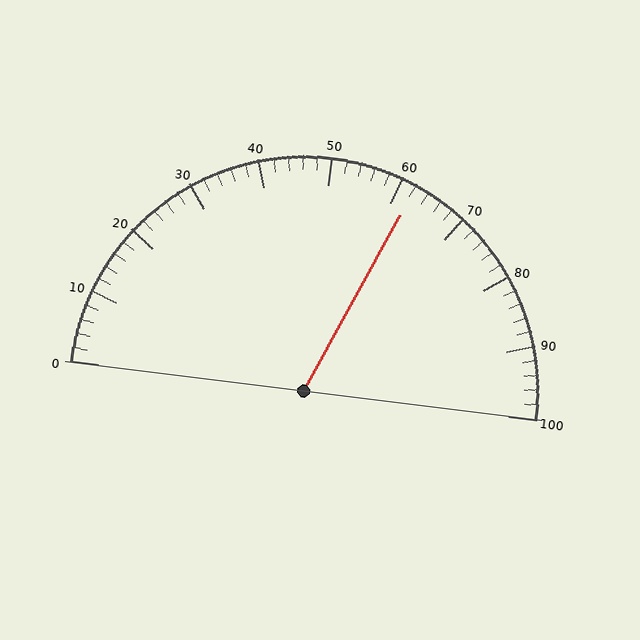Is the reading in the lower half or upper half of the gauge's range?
The reading is in the upper half of the range (0 to 100).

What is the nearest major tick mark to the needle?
The nearest major tick mark is 60.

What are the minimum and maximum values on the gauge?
The gauge ranges from 0 to 100.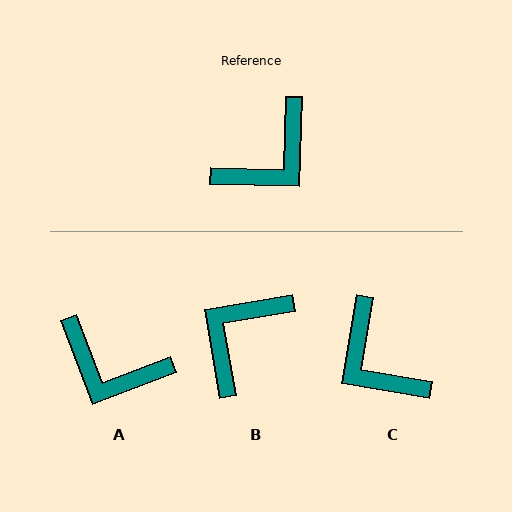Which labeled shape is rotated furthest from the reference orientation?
B, about 169 degrees away.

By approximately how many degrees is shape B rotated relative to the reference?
Approximately 169 degrees clockwise.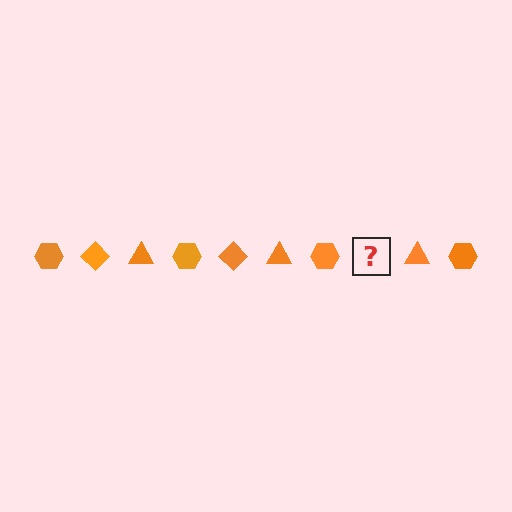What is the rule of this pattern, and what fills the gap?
The rule is that the pattern cycles through hexagon, diamond, triangle shapes in orange. The gap should be filled with an orange diamond.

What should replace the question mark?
The question mark should be replaced with an orange diamond.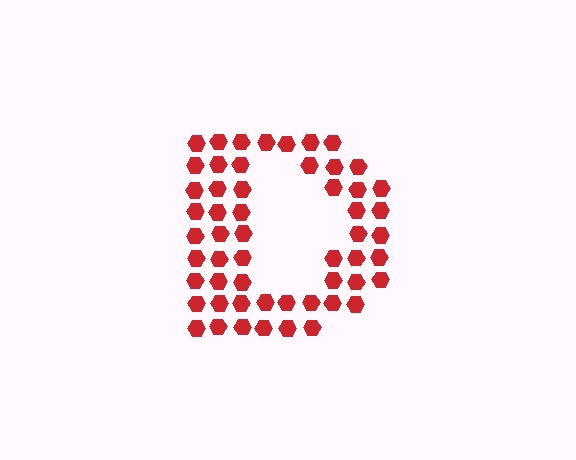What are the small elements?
The small elements are hexagons.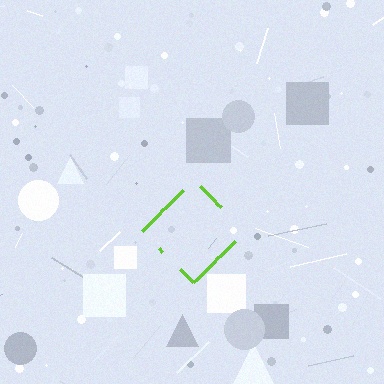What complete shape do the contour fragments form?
The contour fragments form a diamond.